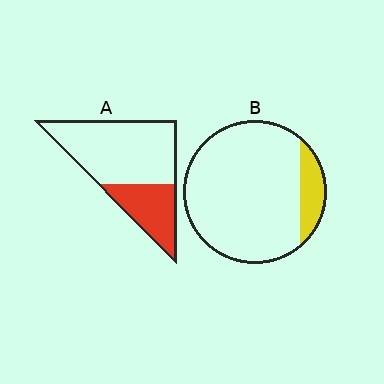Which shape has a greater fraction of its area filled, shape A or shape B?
Shape A.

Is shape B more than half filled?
No.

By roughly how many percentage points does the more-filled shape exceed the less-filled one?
By roughly 20 percentage points (A over B).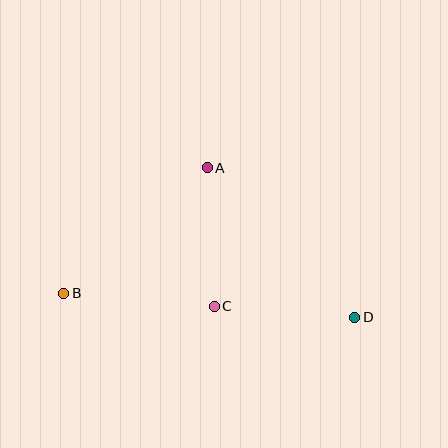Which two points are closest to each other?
Points A and C are closest to each other.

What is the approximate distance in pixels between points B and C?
The distance between B and C is approximately 151 pixels.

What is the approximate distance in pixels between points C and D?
The distance between C and D is approximately 141 pixels.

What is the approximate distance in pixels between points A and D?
The distance between A and D is approximately 210 pixels.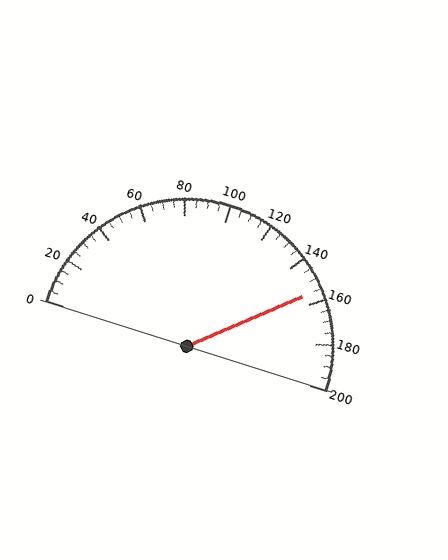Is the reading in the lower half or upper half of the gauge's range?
The reading is in the upper half of the range (0 to 200).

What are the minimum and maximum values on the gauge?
The gauge ranges from 0 to 200.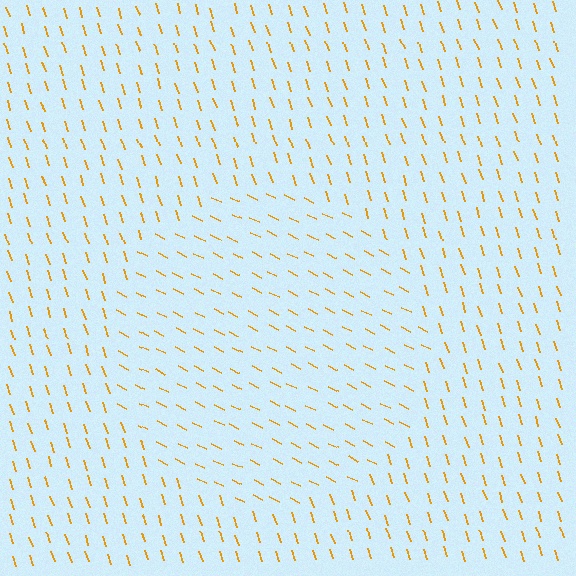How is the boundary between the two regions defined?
The boundary is defined purely by a change in line orientation (approximately 45 degrees difference). All lines are the same color and thickness.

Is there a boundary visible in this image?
Yes, there is a texture boundary formed by a change in line orientation.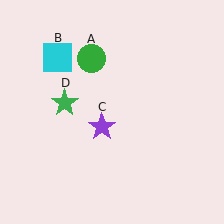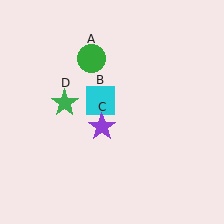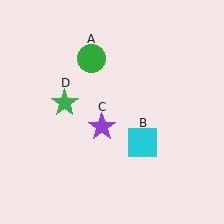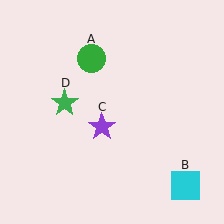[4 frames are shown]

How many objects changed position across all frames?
1 object changed position: cyan square (object B).